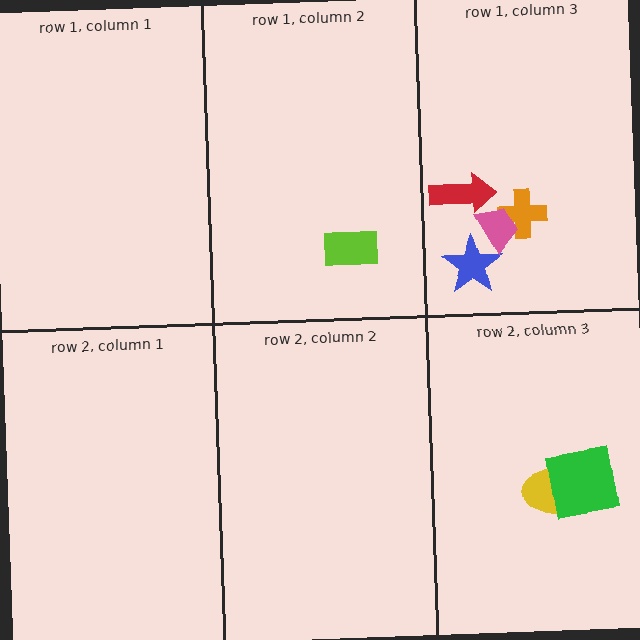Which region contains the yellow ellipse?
The row 2, column 3 region.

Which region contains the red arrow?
The row 1, column 3 region.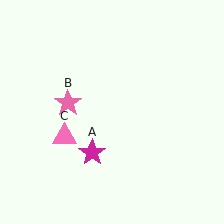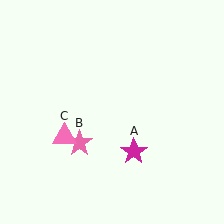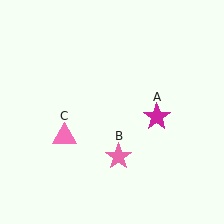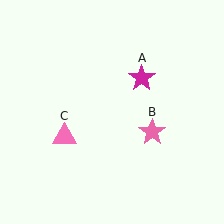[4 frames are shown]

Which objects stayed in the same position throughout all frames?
Pink triangle (object C) remained stationary.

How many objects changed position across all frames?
2 objects changed position: magenta star (object A), pink star (object B).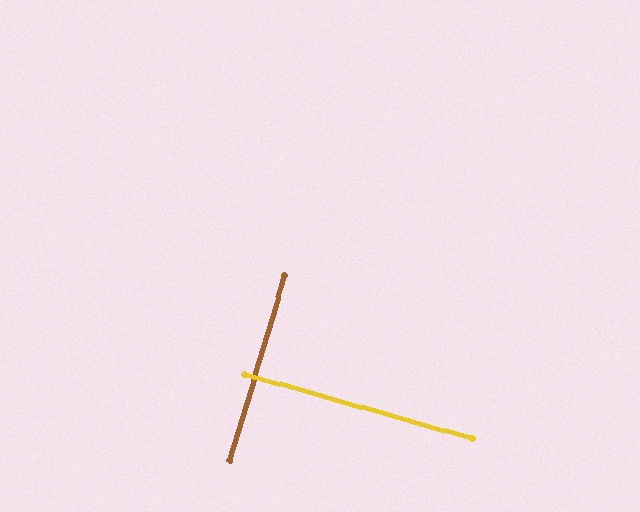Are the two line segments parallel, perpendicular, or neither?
Perpendicular — they meet at approximately 89°.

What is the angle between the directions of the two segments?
Approximately 89 degrees.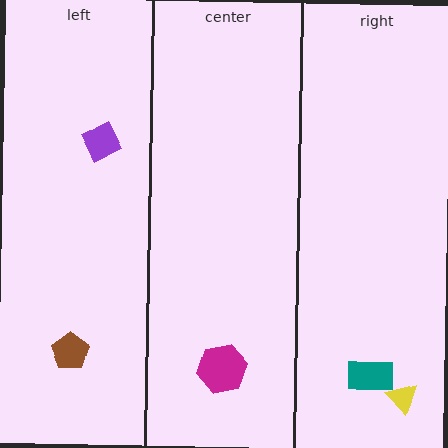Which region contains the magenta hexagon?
The center region.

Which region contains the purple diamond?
The left region.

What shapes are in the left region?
The purple diamond, the brown pentagon.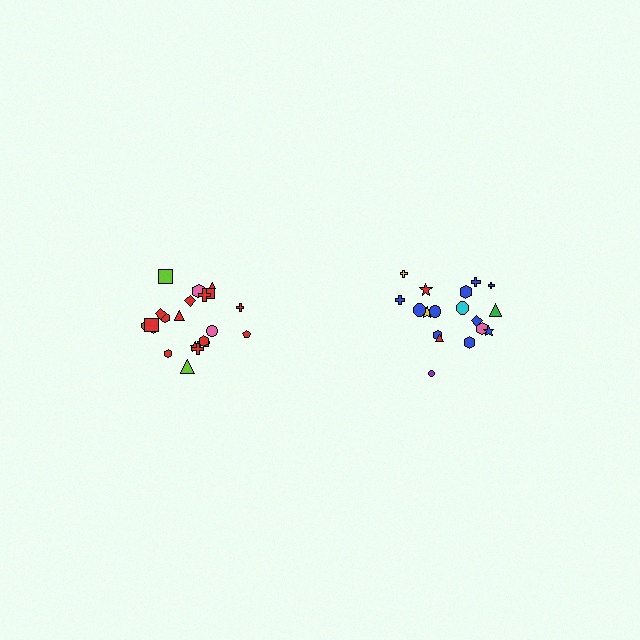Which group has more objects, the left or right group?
The left group.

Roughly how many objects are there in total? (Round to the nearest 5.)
Roughly 40 objects in total.